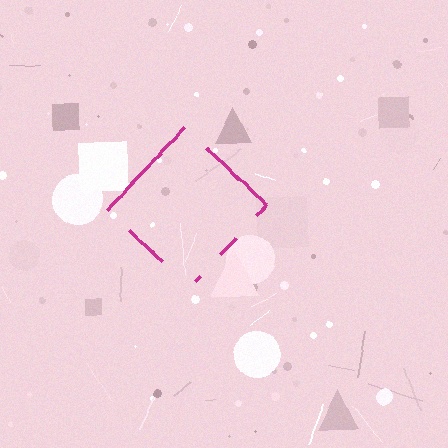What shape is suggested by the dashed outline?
The dashed outline suggests a diamond.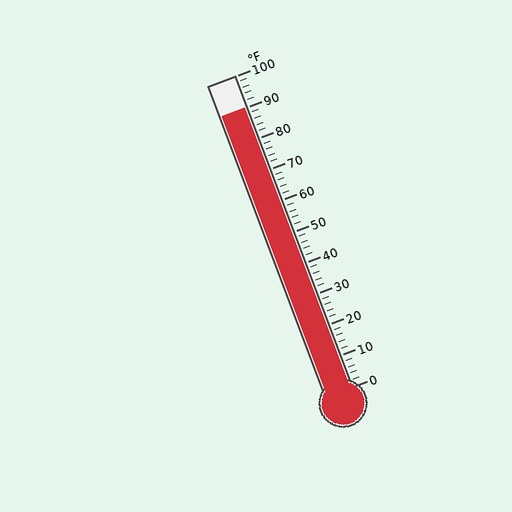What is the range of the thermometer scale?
The thermometer scale ranges from 0°F to 100°F.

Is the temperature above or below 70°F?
The temperature is above 70°F.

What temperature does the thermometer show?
The thermometer shows approximately 90°F.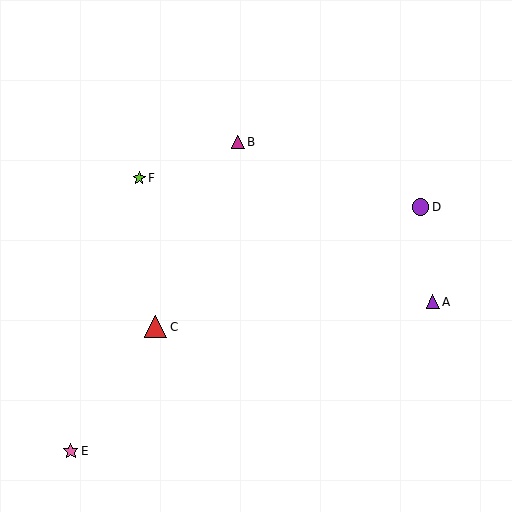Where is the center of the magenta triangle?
The center of the magenta triangle is at (238, 142).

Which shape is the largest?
The red triangle (labeled C) is the largest.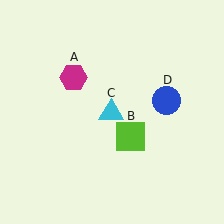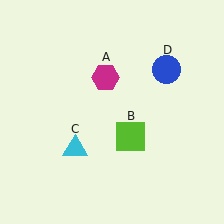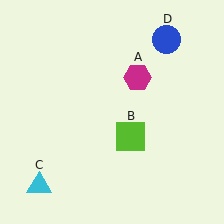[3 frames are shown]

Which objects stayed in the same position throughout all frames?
Lime square (object B) remained stationary.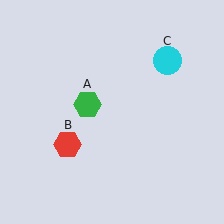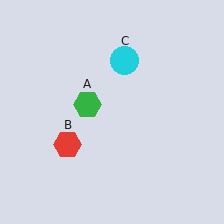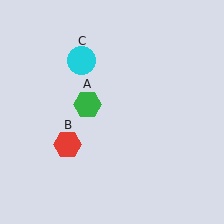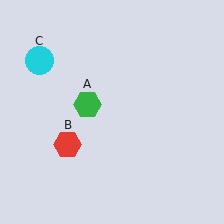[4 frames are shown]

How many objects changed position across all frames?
1 object changed position: cyan circle (object C).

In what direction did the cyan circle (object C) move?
The cyan circle (object C) moved left.